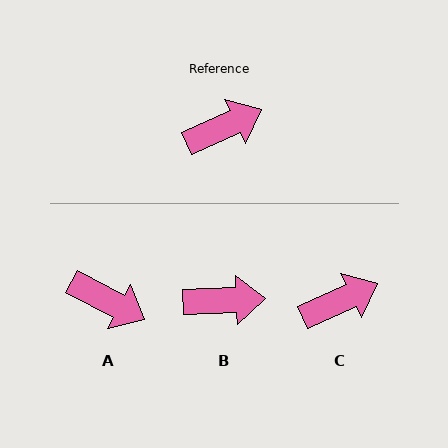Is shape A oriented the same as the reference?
No, it is off by about 53 degrees.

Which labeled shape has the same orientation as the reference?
C.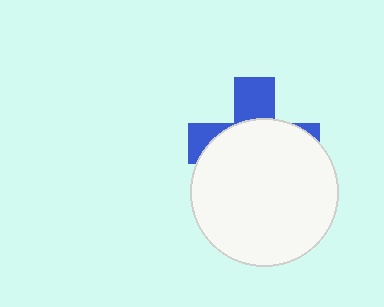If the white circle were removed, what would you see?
You would see the complete blue cross.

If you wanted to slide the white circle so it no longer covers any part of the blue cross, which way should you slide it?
Slide it down — that is the most direct way to separate the two shapes.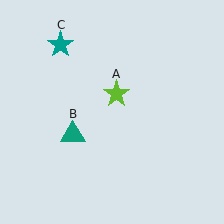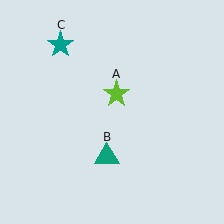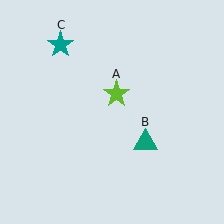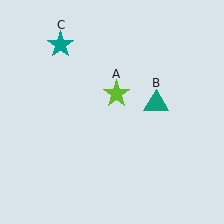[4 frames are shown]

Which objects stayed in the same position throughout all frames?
Lime star (object A) and teal star (object C) remained stationary.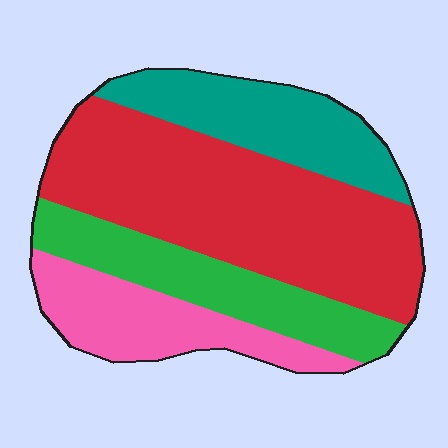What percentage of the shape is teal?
Teal covers roughly 20% of the shape.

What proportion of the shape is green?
Green takes up about one fifth (1/5) of the shape.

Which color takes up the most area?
Red, at roughly 45%.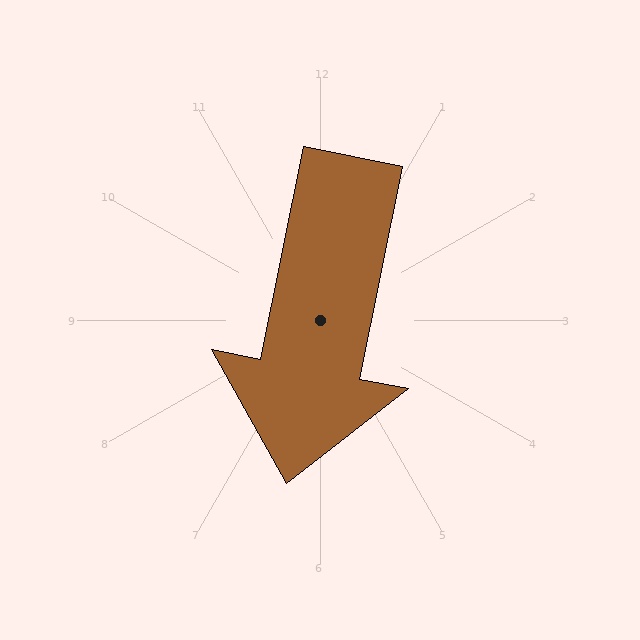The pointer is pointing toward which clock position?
Roughly 6 o'clock.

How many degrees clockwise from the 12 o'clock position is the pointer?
Approximately 191 degrees.